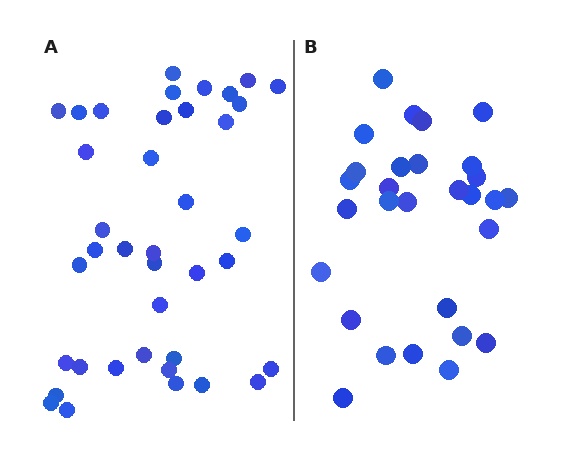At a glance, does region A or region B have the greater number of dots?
Region A (the left region) has more dots.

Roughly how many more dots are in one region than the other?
Region A has roughly 10 or so more dots than region B.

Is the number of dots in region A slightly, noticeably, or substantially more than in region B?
Region A has noticeably more, but not dramatically so. The ratio is roughly 1.3 to 1.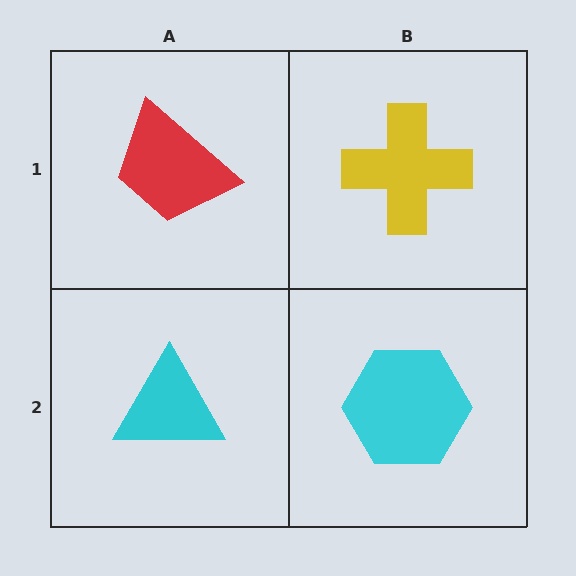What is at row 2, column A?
A cyan triangle.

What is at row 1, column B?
A yellow cross.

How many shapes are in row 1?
2 shapes.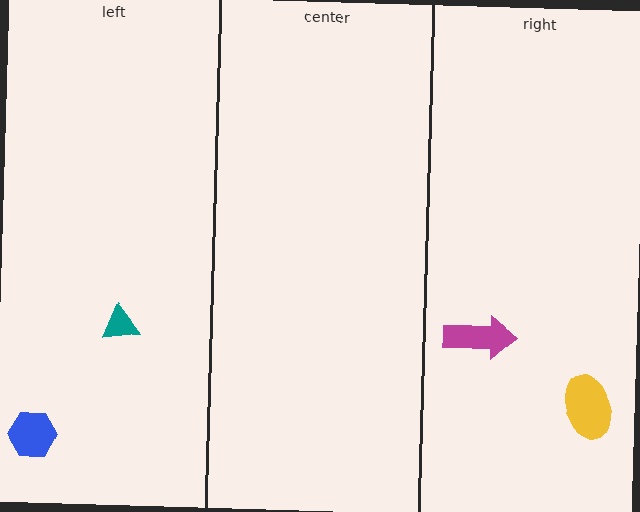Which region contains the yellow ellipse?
The right region.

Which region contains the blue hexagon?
The left region.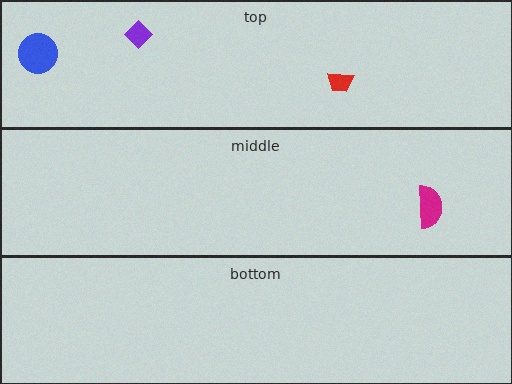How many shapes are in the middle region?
1.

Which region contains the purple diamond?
The top region.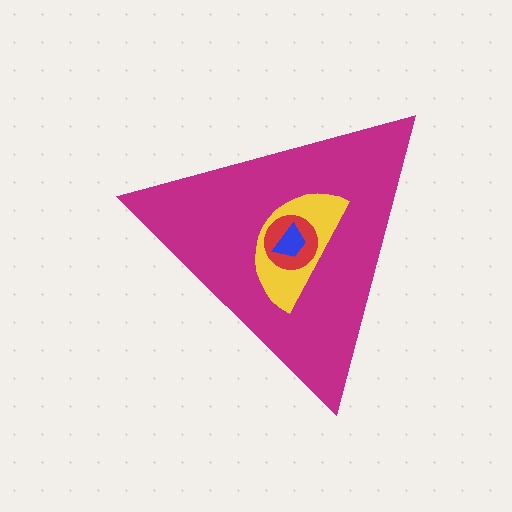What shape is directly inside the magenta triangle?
The yellow semicircle.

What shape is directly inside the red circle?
The blue trapezoid.